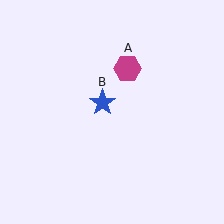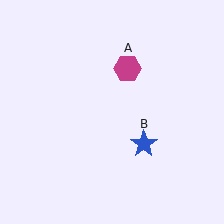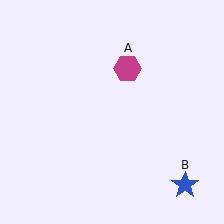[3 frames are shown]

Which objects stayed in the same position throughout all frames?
Magenta hexagon (object A) remained stationary.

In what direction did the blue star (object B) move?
The blue star (object B) moved down and to the right.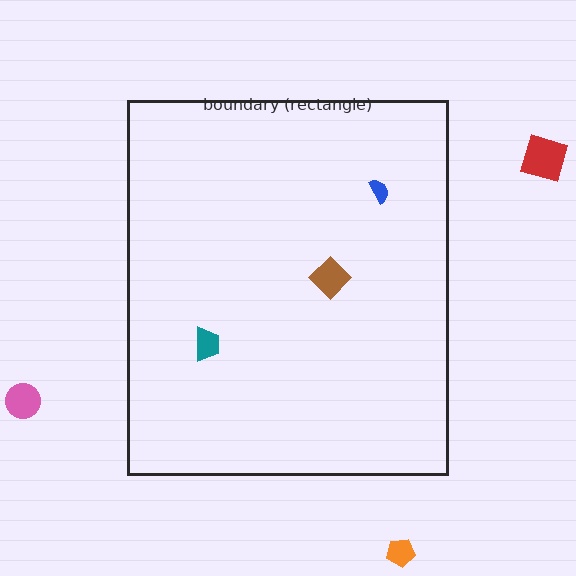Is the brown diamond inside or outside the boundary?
Inside.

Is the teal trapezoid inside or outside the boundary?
Inside.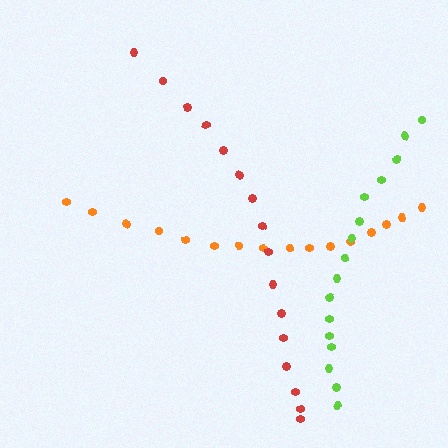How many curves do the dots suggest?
There are 3 distinct paths.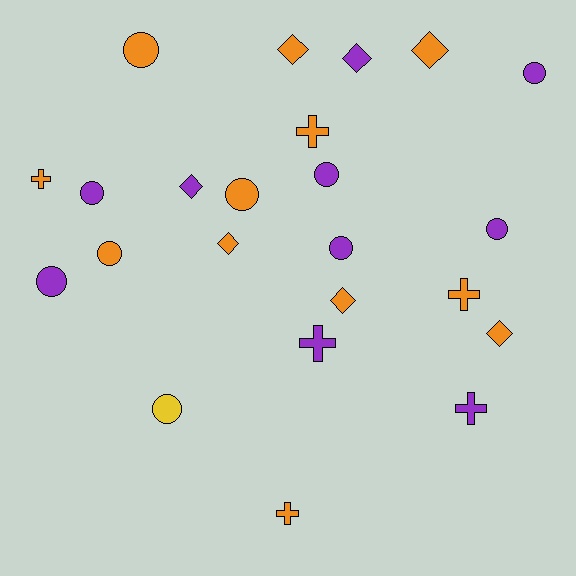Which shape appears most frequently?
Circle, with 10 objects.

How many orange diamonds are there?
There are 5 orange diamonds.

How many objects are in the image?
There are 23 objects.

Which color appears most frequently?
Orange, with 12 objects.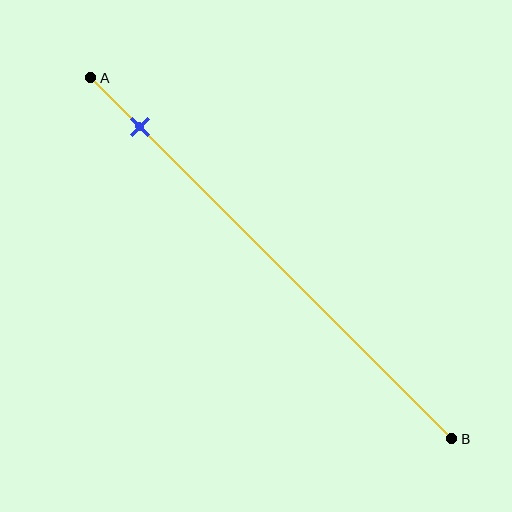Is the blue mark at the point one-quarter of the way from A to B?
No, the mark is at about 15% from A, not at the 25% one-quarter point.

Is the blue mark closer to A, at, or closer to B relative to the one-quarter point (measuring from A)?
The blue mark is closer to point A than the one-quarter point of segment AB.